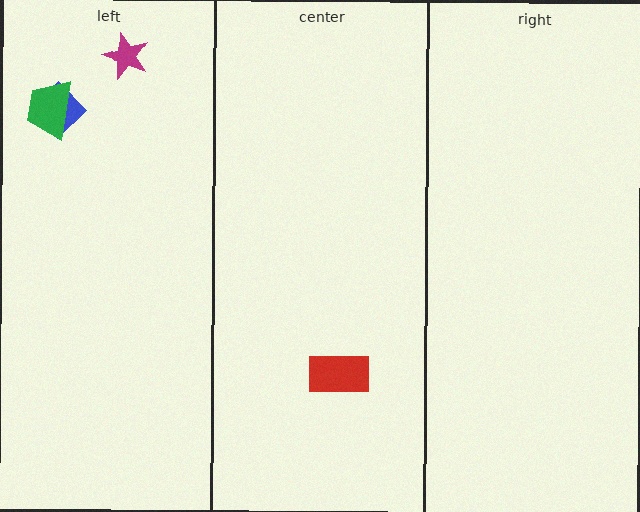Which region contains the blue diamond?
The left region.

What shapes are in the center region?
The red rectangle.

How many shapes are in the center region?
1.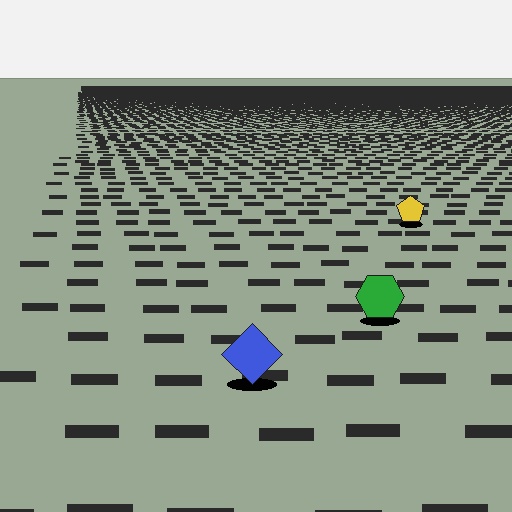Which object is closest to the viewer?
The blue diamond is closest. The texture marks near it are larger and more spread out.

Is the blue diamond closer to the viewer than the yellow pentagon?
Yes. The blue diamond is closer — you can tell from the texture gradient: the ground texture is coarser near it.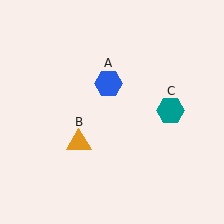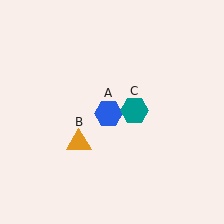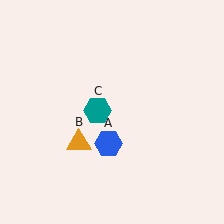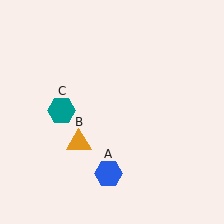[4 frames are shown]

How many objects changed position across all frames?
2 objects changed position: blue hexagon (object A), teal hexagon (object C).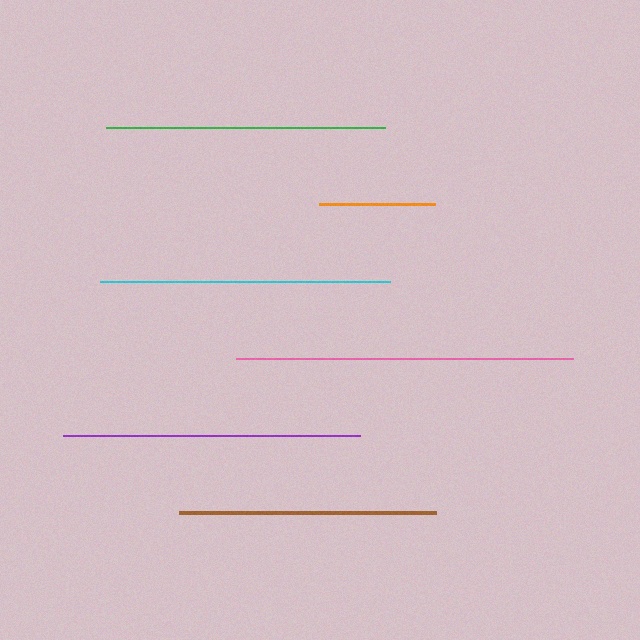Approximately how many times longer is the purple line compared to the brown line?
The purple line is approximately 1.2 times the length of the brown line.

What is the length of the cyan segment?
The cyan segment is approximately 290 pixels long.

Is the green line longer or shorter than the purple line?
The purple line is longer than the green line.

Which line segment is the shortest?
The orange line is the shortest at approximately 116 pixels.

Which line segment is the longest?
The pink line is the longest at approximately 337 pixels.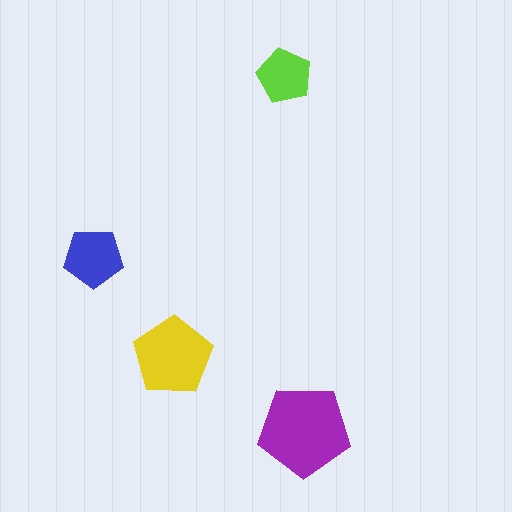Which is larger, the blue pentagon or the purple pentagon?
The purple one.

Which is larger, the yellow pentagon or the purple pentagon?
The purple one.